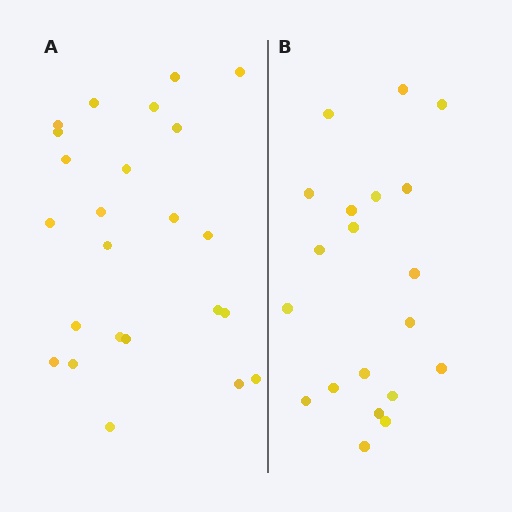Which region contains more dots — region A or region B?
Region A (the left region) has more dots.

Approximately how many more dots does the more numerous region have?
Region A has about 4 more dots than region B.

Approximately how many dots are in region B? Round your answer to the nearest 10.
About 20 dots.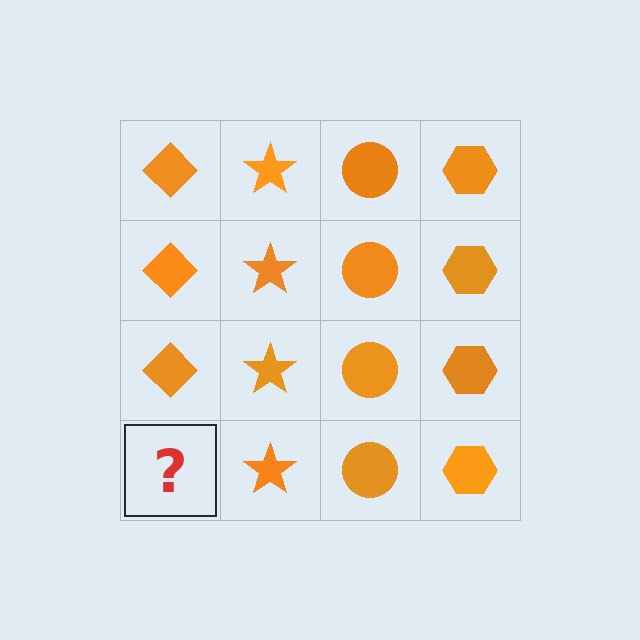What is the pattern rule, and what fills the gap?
The rule is that each column has a consistent shape. The gap should be filled with an orange diamond.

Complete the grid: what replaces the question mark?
The question mark should be replaced with an orange diamond.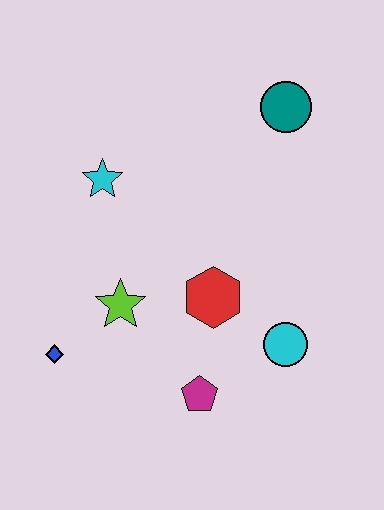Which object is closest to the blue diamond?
The lime star is closest to the blue diamond.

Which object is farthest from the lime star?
The teal circle is farthest from the lime star.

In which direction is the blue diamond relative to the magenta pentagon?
The blue diamond is to the left of the magenta pentagon.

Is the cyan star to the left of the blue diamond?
No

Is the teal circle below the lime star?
No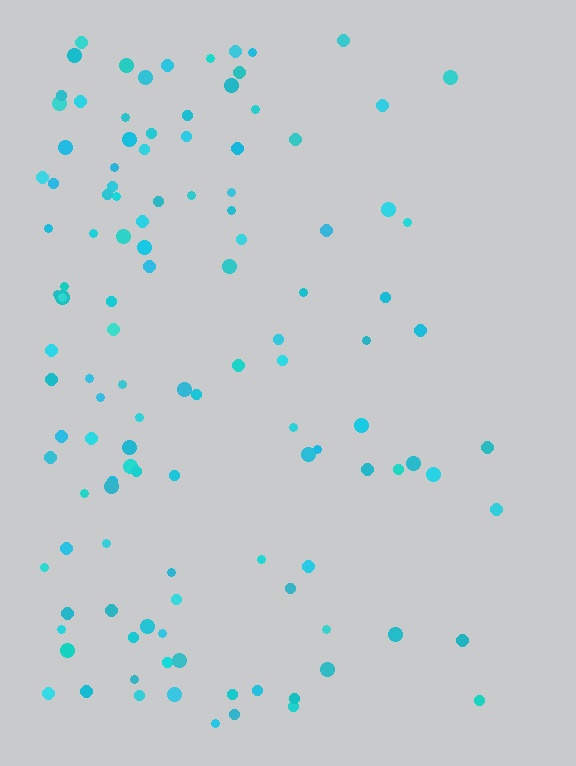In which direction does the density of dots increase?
From right to left, with the left side densest.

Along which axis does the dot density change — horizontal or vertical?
Horizontal.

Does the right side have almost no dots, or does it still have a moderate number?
Still a moderate number, just noticeably fewer than the left.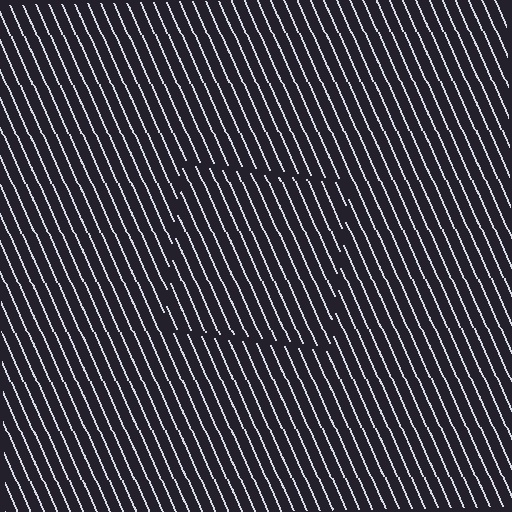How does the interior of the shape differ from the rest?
The interior of the shape contains the same grating, shifted by half a period — the contour is defined by the phase discontinuity where line-ends from the inner and outer gratings abut.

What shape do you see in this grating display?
An illusory square. The interior of the shape contains the same grating, shifted by half a period — the contour is defined by the phase discontinuity where line-ends from the inner and outer gratings abut.